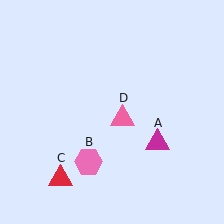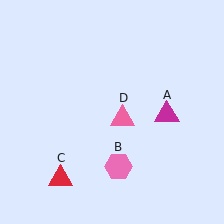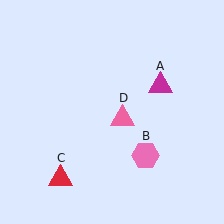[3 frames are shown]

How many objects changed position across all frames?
2 objects changed position: magenta triangle (object A), pink hexagon (object B).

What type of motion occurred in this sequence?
The magenta triangle (object A), pink hexagon (object B) rotated counterclockwise around the center of the scene.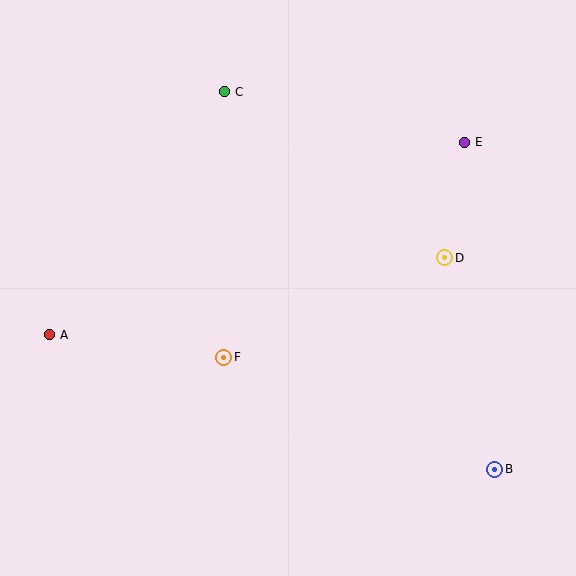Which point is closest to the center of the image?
Point F at (224, 357) is closest to the center.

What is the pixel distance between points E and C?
The distance between E and C is 245 pixels.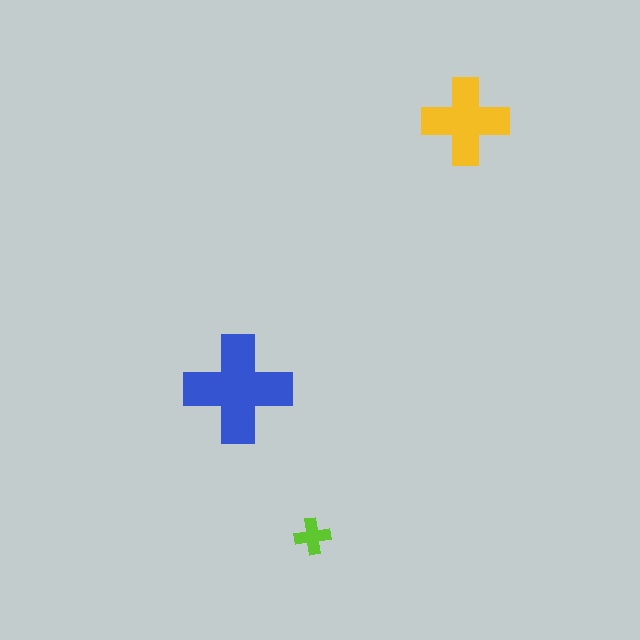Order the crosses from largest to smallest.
the blue one, the yellow one, the lime one.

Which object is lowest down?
The lime cross is bottommost.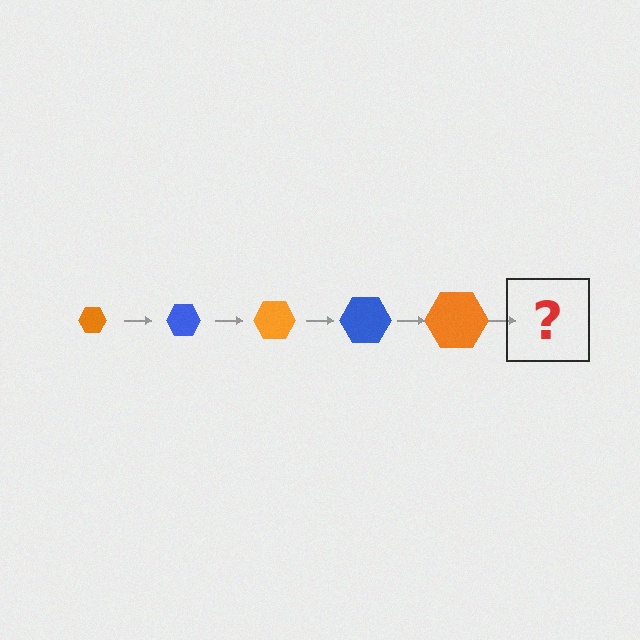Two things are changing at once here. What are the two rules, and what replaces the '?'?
The two rules are that the hexagon grows larger each step and the color cycles through orange and blue. The '?' should be a blue hexagon, larger than the previous one.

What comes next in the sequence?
The next element should be a blue hexagon, larger than the previous one.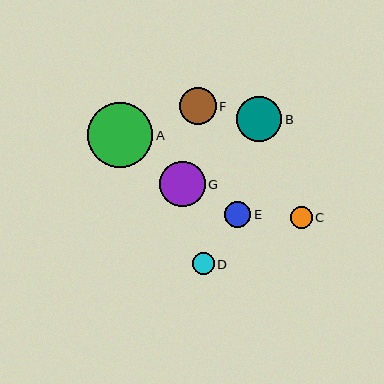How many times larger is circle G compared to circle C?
Circle G is approximately 2.1 times the size of circle C.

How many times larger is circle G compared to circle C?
Circle G is approximately 2.1 times the size of circle C.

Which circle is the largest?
Circle A is the largest with a size of approximately 65 pixels.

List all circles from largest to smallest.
From largest to smallest: A, G, B, F, E, D, C.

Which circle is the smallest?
Circle C is the smallest with a size of approximately 22 pixels.